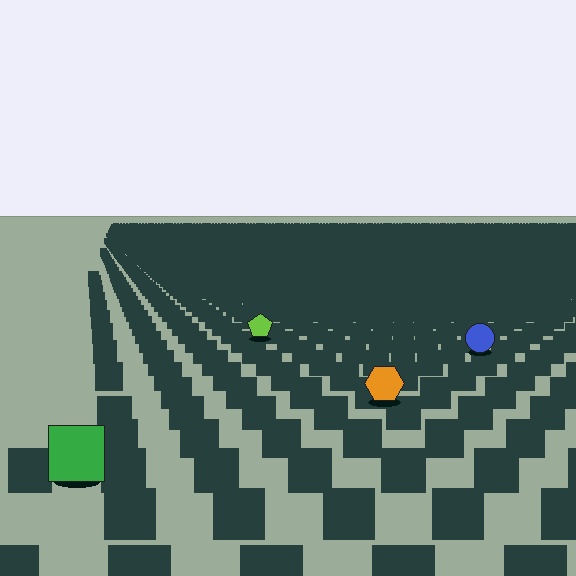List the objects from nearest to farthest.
From nearest to farthest: the green square, the orange hexagon, the blue circle, the lime pentagon.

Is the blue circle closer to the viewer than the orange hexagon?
No. The orange hexagon is closer — you can tell from the texture gradient: the ground texture is coarser near it.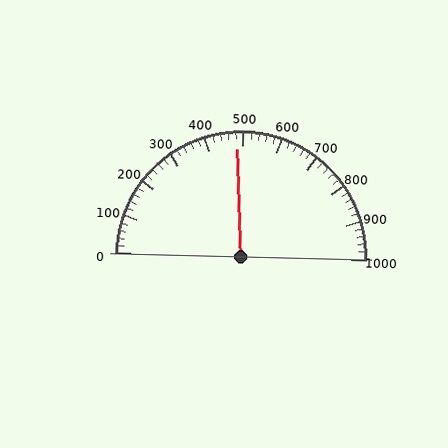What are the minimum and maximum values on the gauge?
The gauge ranges from 0 to 1000.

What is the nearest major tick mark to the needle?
The nearest major tick mark is 500.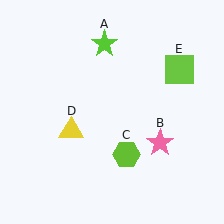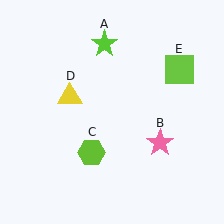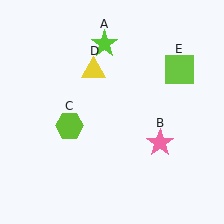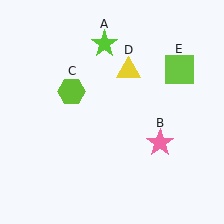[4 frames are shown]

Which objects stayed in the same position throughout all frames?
Lime star (object A) and pink star (object B) and lime square (object E) remained stationary.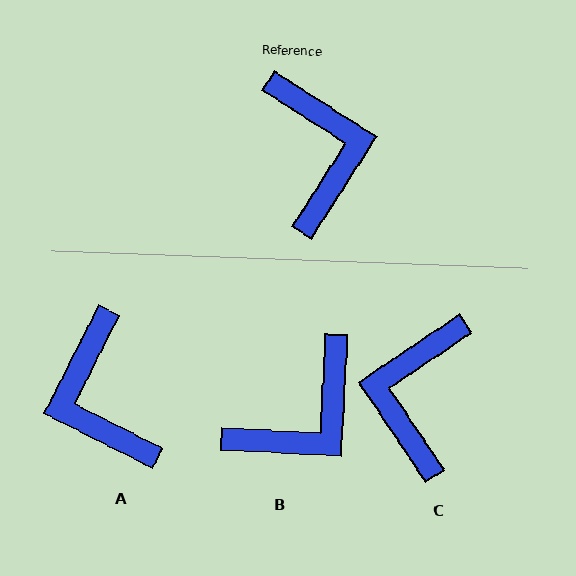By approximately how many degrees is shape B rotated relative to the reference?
Approximately 61 degrees clockwise.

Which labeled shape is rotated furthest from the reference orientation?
A, about 174 degrees away.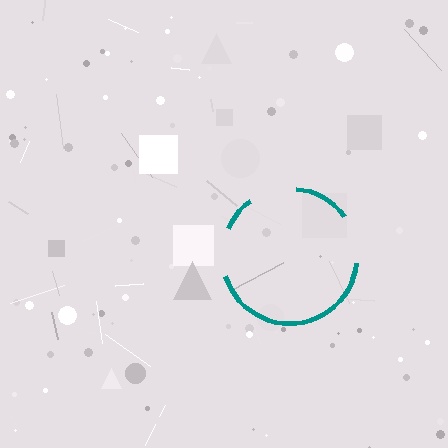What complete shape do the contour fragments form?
The contour fragments form a circle.